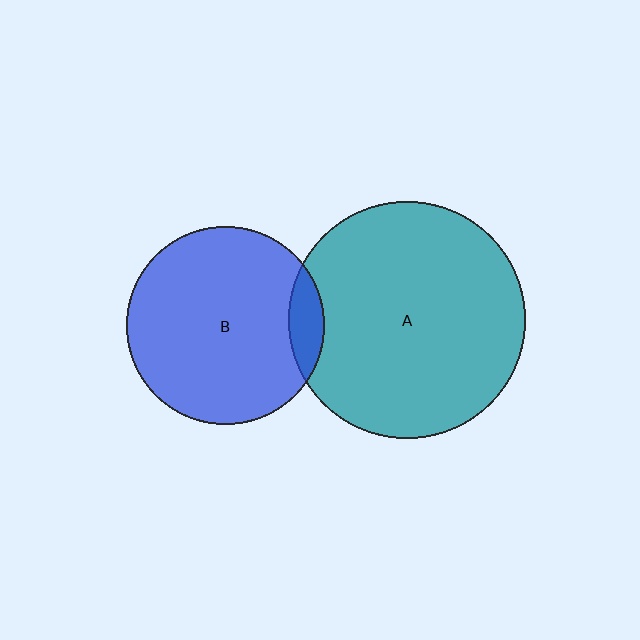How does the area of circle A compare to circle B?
Approximately 1.4 times.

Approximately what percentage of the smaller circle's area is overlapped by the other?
Approximately 10%.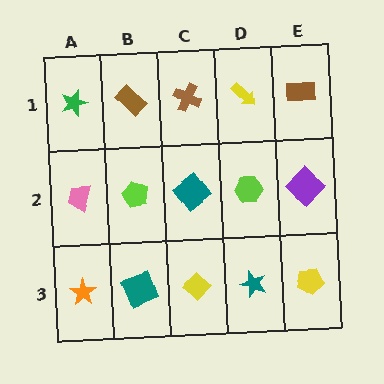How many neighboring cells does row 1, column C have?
3.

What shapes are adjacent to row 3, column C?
A teal diamond (row 2, column C), a teal square (row 3, column B), a teal star (row 3, column D).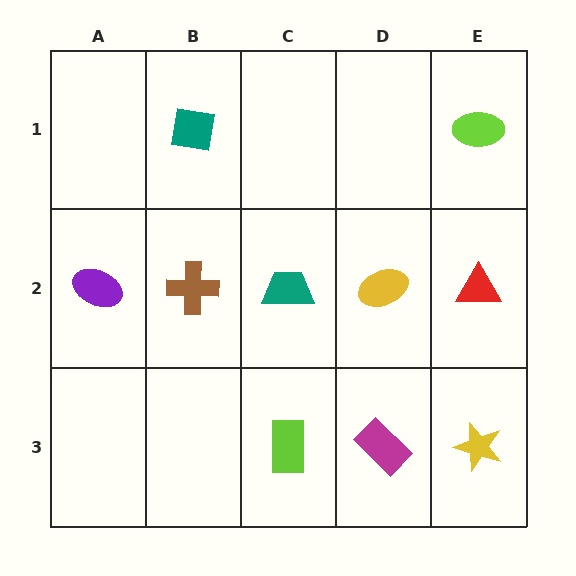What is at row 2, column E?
A red triangle.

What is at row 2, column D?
A yellow ellipse.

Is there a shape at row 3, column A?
No, that cell is empty.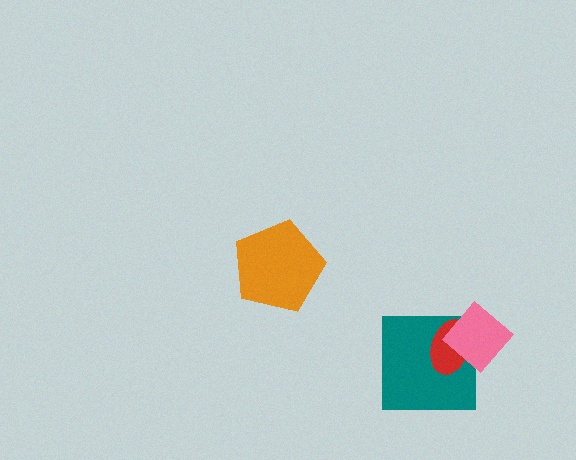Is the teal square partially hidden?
Yes, it is partially covered by another shape.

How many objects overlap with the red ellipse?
2 objects overlap with the red ellipse.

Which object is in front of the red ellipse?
The pink diamond is in front of the red ellipse.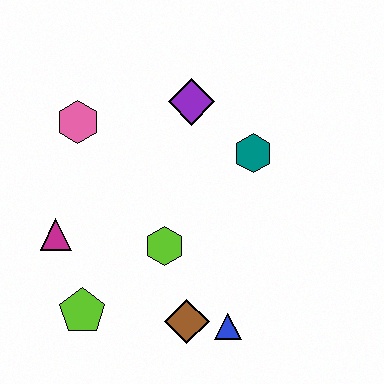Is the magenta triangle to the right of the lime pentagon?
No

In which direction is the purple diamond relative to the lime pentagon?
The purple diamond is above the lime pentagon.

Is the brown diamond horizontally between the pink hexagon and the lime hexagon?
No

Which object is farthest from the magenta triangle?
The teal hexagon is farthest from the magenta triangle.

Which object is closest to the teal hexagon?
The purple diamond is closest to the teal hexagon.